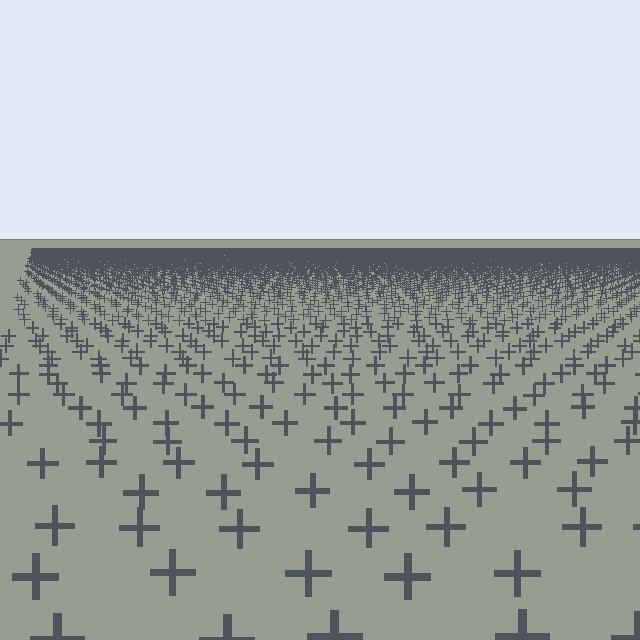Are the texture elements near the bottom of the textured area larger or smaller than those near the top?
Larger. Near the bottom, elements are closer to the viewer and appear at a bigger on-screen size.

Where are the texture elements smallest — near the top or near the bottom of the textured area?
Near the top.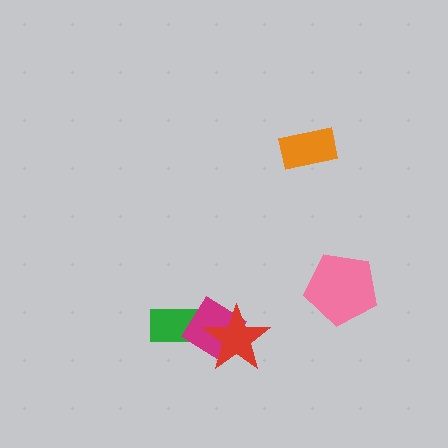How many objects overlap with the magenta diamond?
2 objects overlap with the magenta diamond.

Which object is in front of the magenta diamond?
The red star is in front of the magenta diamond.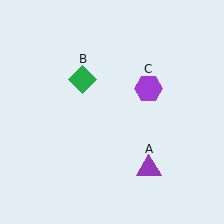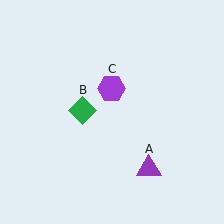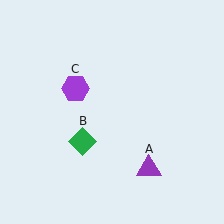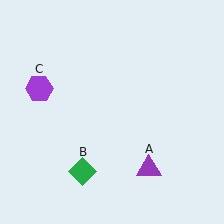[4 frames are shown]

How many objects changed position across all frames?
2 objects changed position: green diamond (object B), purple hexagon (object C).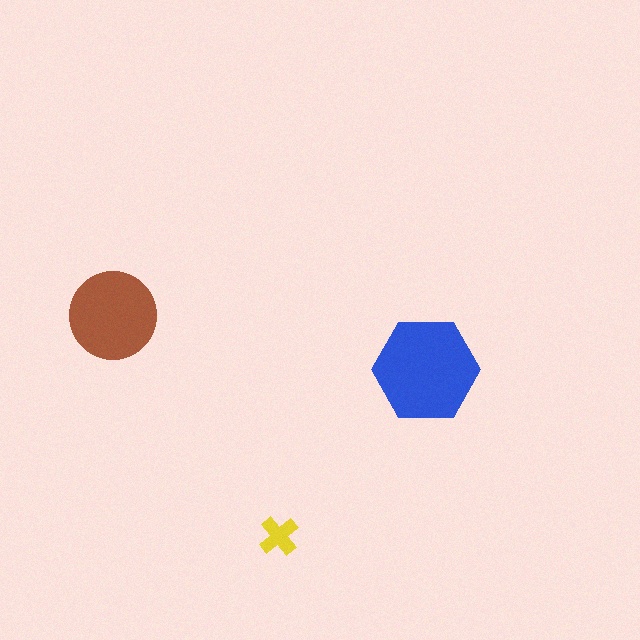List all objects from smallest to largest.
The yellow cross, the brown circle, the blue hexagon.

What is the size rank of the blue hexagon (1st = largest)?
1st.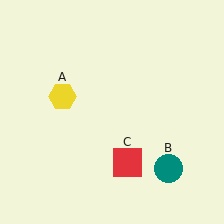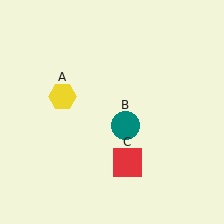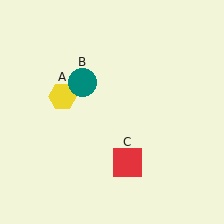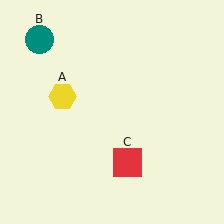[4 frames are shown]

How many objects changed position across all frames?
1 object changed position: teal circle (object B).